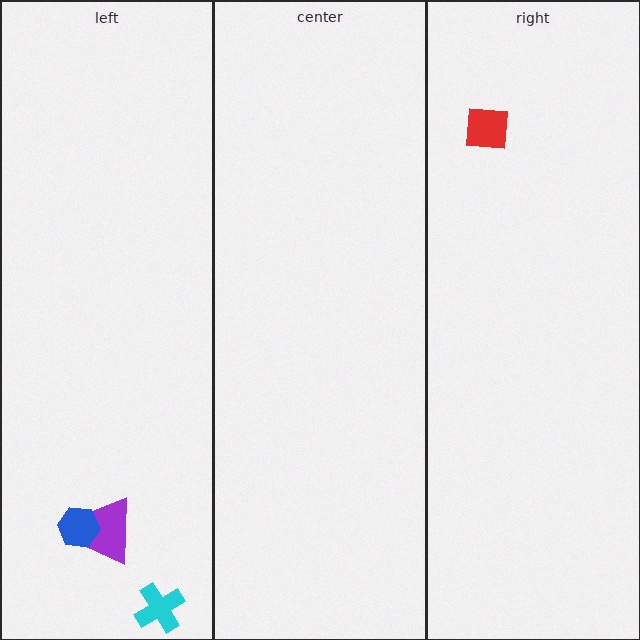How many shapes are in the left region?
3.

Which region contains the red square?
The right region.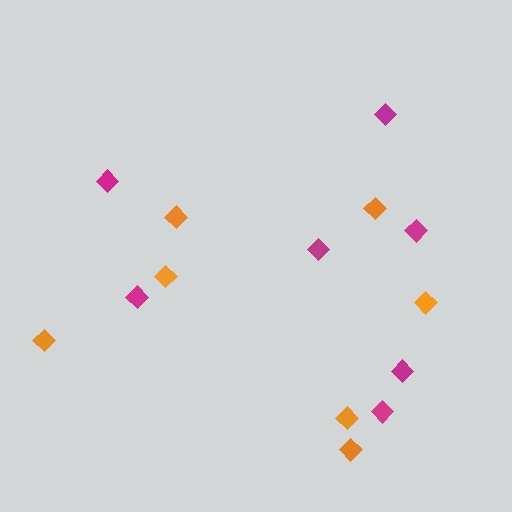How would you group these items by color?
There are 2 groups: one group of orange diamonds (7) and one group of magenta diamonds (7).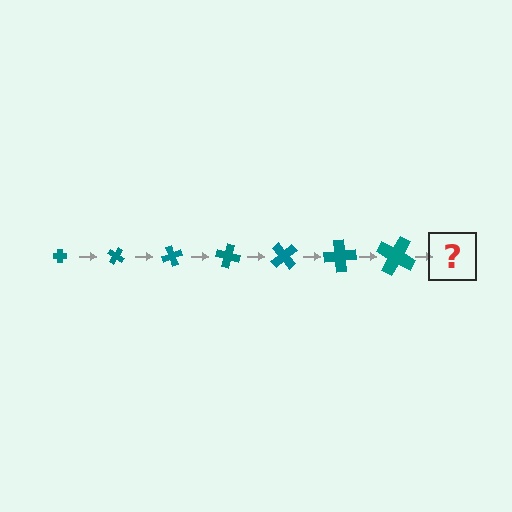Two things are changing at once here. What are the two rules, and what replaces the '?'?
The two rules are that the cross grows larger each step and it rotates 35 degrees each step. The '?' should be a cross, larger than the previous one and rotated 245 degrees from the start.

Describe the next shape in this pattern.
It should be a cross, larger than the previous one and rotated 245 degrees from the start.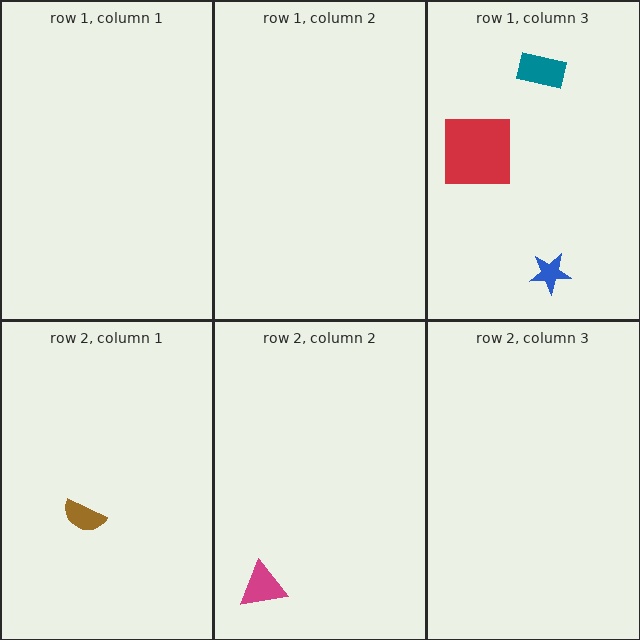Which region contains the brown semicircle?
The row 2, column 1 region.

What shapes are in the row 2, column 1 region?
The brown semicircle.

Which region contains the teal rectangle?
The row 1, column 3 region.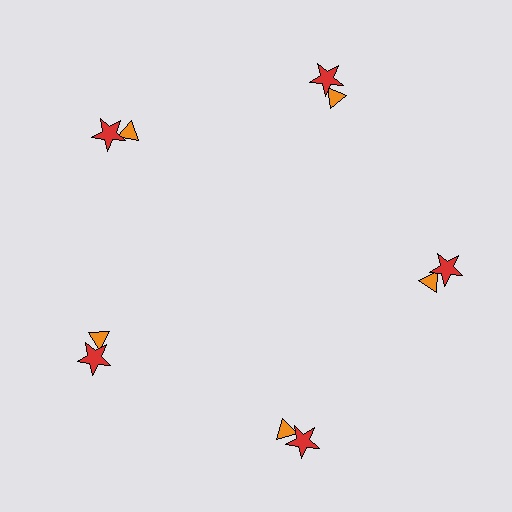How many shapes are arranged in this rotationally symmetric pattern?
There are 10 shapes, arranged in 5 groups of 2.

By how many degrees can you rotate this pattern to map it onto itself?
The pattern maps onto itself every 72 degrees of rotation.